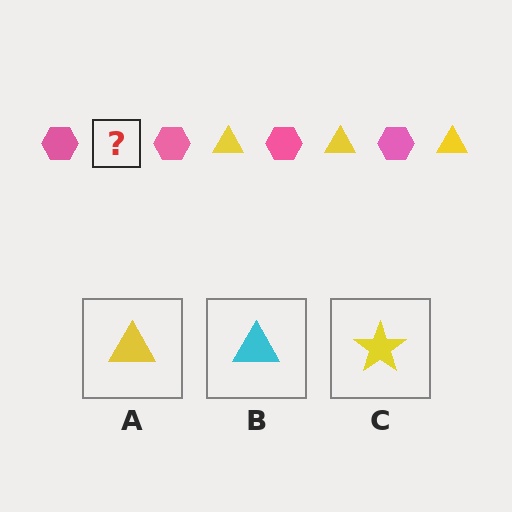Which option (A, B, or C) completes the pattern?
A.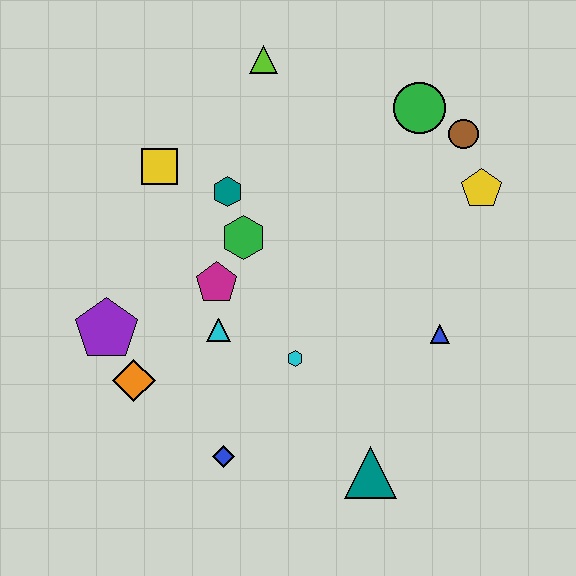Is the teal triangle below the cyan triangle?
Yes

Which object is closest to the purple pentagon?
The orange diamond is closest to the purple pentagon.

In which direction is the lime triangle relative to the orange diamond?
The lime triangle is above the orange diamond.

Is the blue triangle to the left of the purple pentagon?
No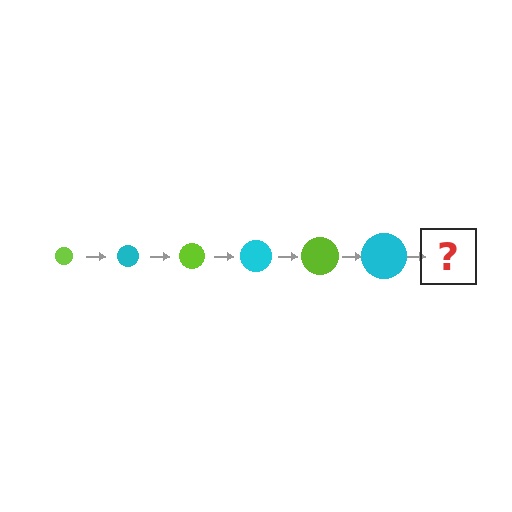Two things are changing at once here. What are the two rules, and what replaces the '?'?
The two rules are that the circle grows larger each step and the color cycles through lime and cyan. The '?' should be a lime circle, larger than the previous one.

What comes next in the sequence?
The next element should be a lime circle, larger than the previous one.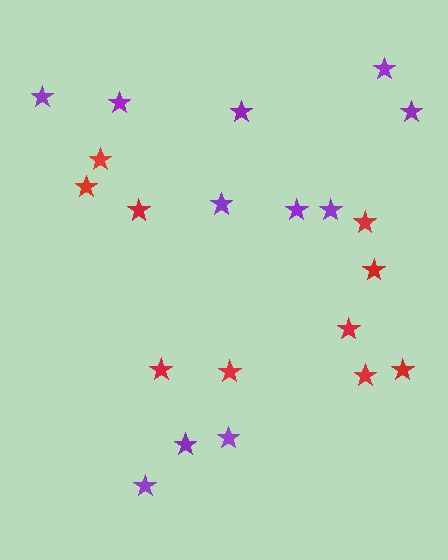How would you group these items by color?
There are 2 groups: one group of red stars (10) and one group of purple stars (11).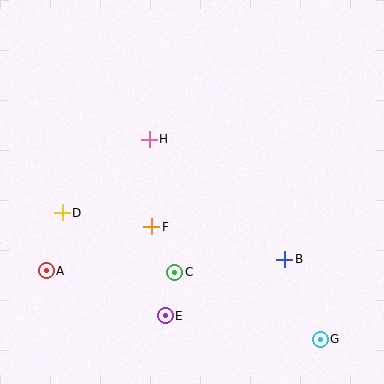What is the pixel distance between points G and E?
The distance between G and E is 157 pixels.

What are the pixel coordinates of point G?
Point G is at (320, 339).